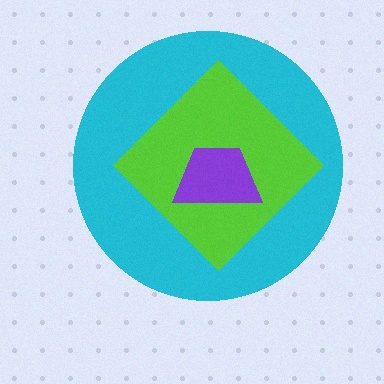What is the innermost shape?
The purple trapezoid.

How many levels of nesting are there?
3.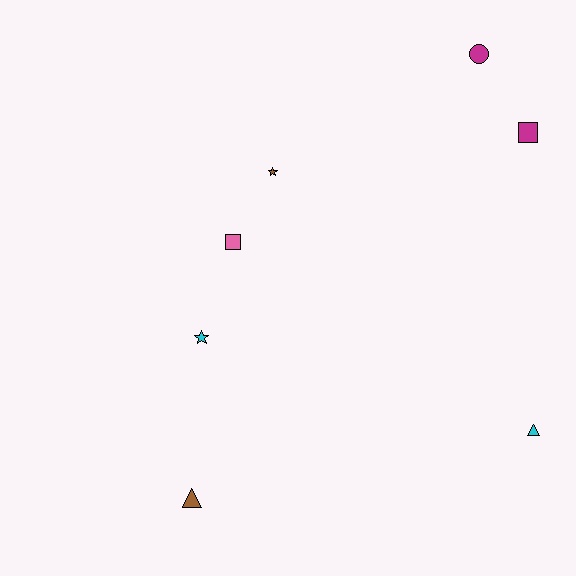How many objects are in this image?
There are 7 objects.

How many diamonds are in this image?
There are no diamonds.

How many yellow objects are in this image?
There are no yellow objects.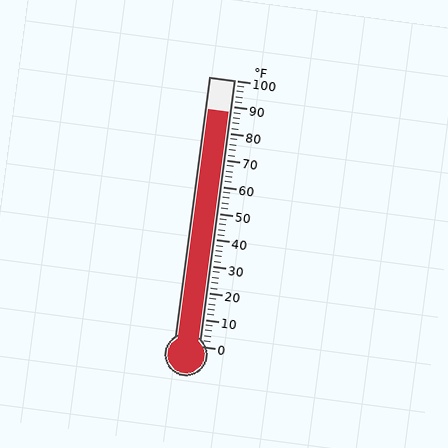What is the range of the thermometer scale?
The thermometer scale ranges from 0°F to 100°F.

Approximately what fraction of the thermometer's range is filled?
The thermometer is filled to approximately 90% of its range.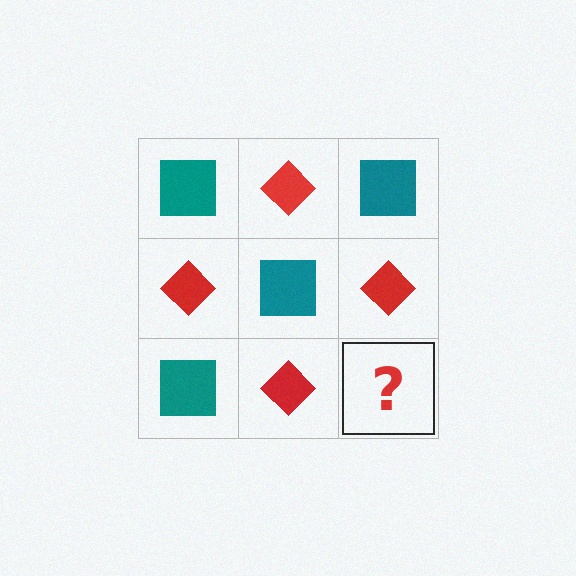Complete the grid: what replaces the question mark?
The question mark should be replaced with a teal square.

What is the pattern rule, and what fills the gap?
The rule is that it alternates teal square and red diamond in a checkerboard pattern. The gap should be filled with a teal square.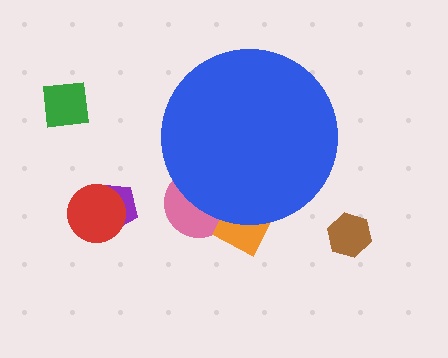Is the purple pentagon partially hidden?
No, the purple pentagon is fully visible.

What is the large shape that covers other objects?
A blue circle.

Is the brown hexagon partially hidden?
No, the brown hexagon is fully visible.